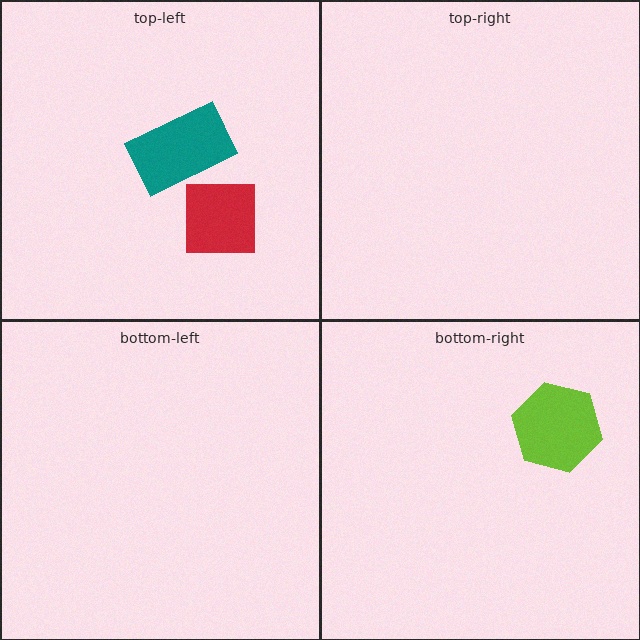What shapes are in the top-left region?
The red square, the teal rectangle.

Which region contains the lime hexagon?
The bottom-right region.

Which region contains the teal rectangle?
The top-left region.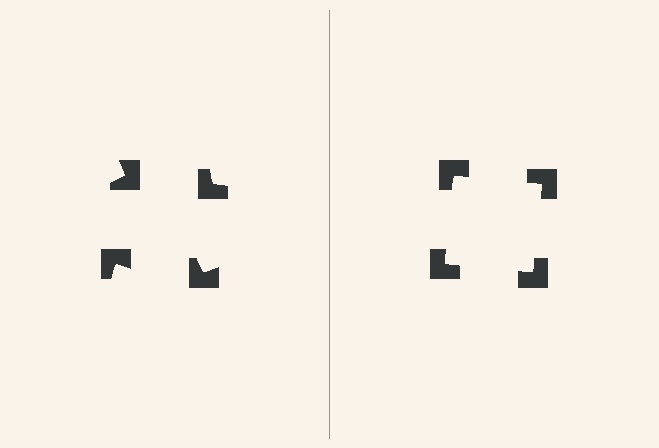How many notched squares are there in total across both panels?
8 — 4 on each side.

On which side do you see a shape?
An illusory square appears on the right side. On the left side the wedge cuts are rotated, so no coherent shape forms.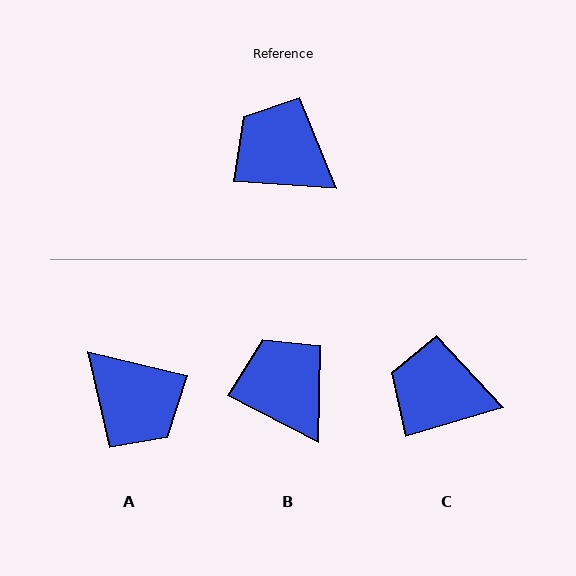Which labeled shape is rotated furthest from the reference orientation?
A, about 171 degrees away.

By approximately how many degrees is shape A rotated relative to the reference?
Approximately 171 degrees counter-clockwise.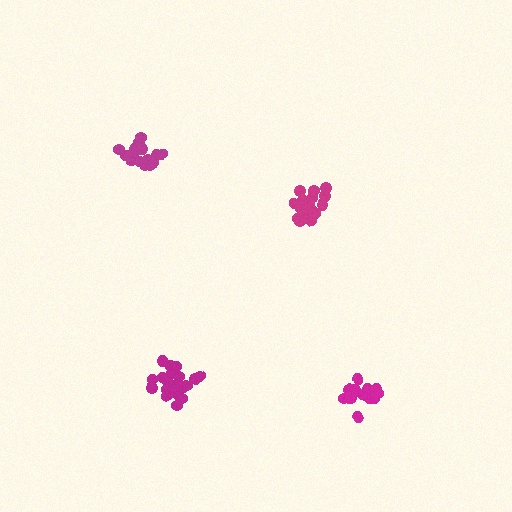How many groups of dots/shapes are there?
There are 4 groups.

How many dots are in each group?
Group 1: 16 dots, Group 2: 20 dots, Group 3: 17 dots, Group 4: 21 dots (74 total).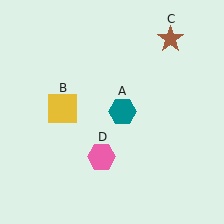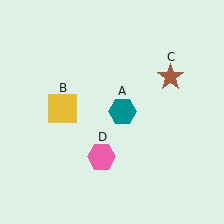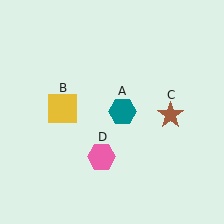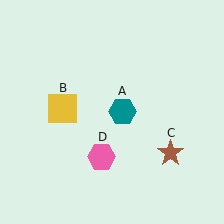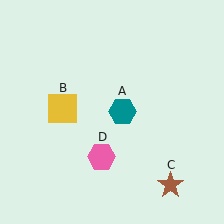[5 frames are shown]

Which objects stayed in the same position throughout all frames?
Teal hexagon (object A) and yellow square (object B) and pink hexagon (object D) remained stationary.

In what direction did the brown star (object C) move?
The brown star (object C) moved down.